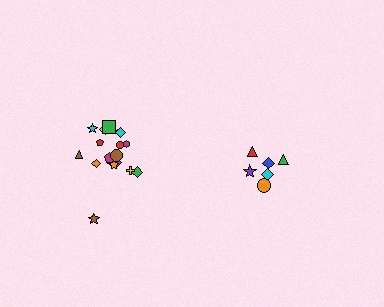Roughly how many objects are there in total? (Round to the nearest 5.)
Roughly 25 objects in total.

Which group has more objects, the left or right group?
The left group.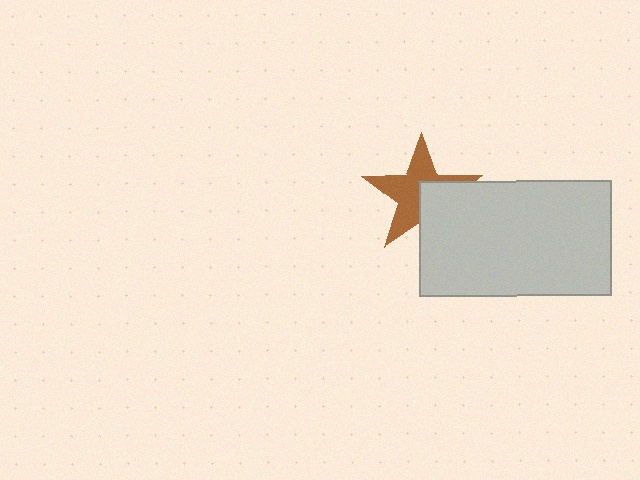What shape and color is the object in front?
The object in front is a light gray rectangle.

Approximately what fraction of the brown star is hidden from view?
Roughly 38% of the brown star is hidden behind the light gray rectangle.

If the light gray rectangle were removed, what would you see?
You would see the complete brown star.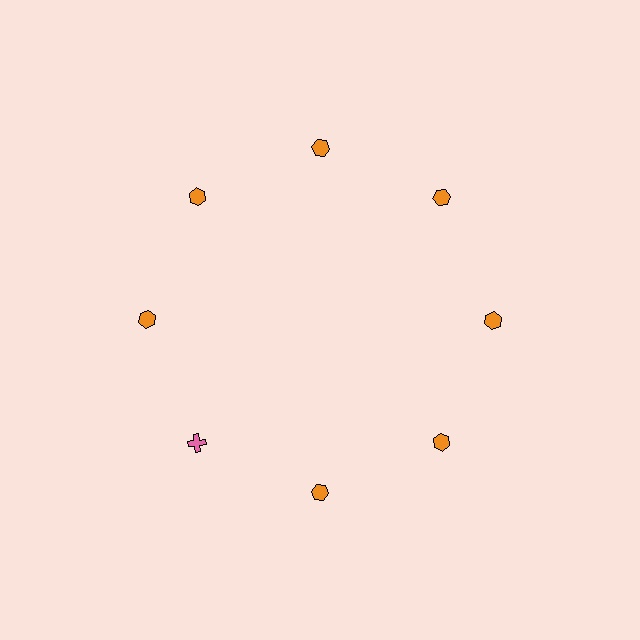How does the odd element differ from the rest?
It differs in both color (pink instead of orange) and shape (cross instead of hexagon).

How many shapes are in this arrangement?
There are 8 shapes arranged in a ring pattern.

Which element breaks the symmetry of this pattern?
The pink cross at roughly the 8 o'clock position breaks the symmetry. All other shapes are orange hexagons.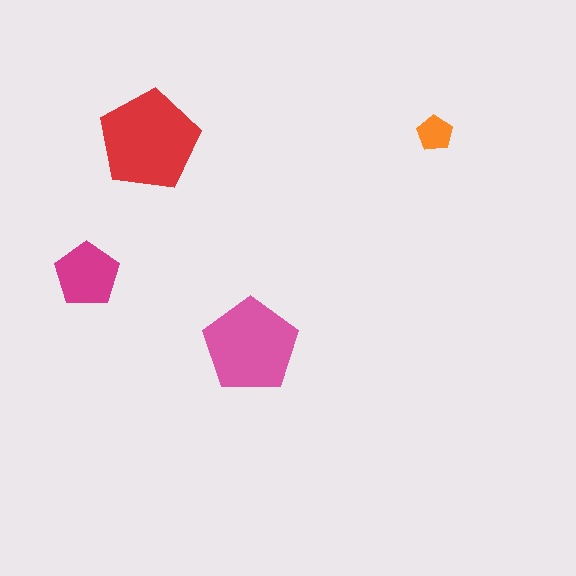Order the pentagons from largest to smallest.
the red one, the pink one, the magenta one, the orange one.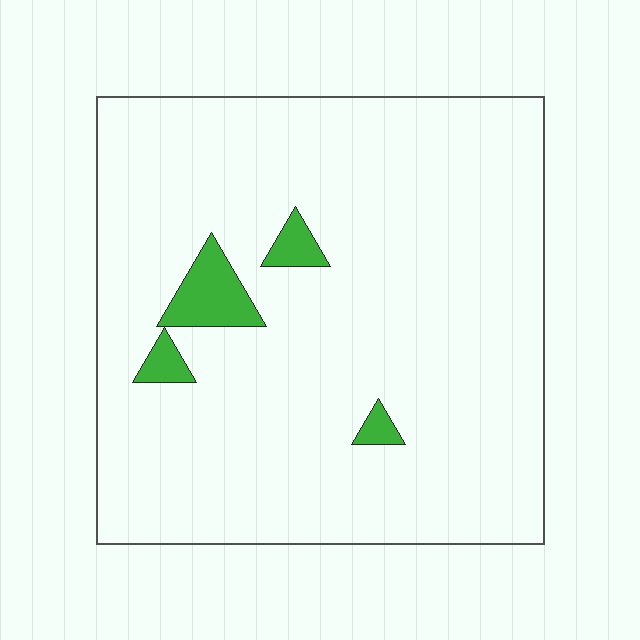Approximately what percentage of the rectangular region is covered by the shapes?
Approximately 5%.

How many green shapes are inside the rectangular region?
4.